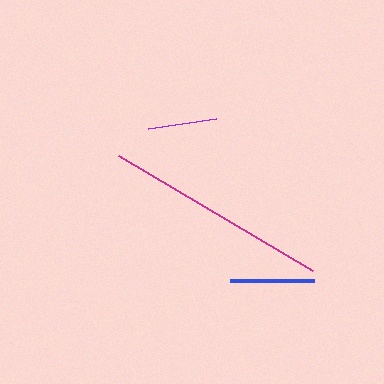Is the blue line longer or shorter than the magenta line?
The magenta line is longer than the blue line.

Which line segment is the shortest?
The purple line is the shortest at approximately 69 pixels.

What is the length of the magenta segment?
The magenta segment is approximately 226 pixels long.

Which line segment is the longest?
The magenta line is the longest at approximately 226 pixels.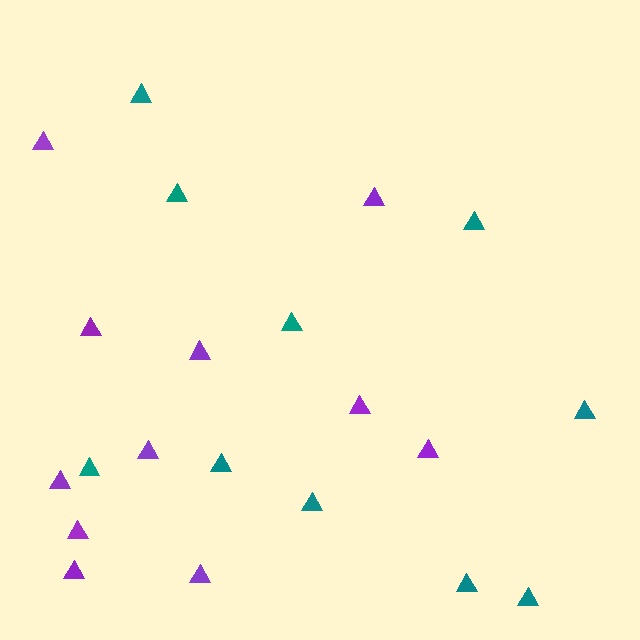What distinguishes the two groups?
There are 2 groups: one group of teal triangles (10) and one group of purple triangles (11).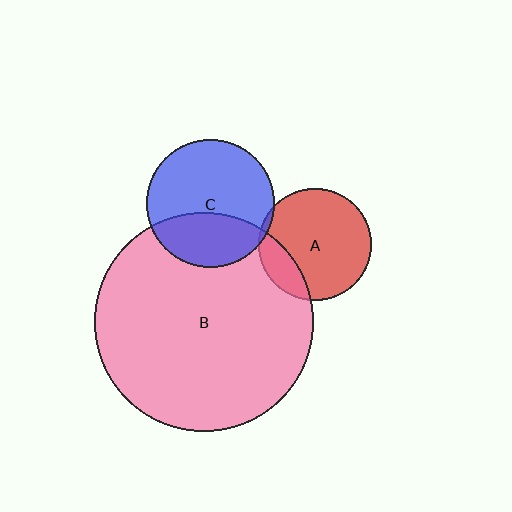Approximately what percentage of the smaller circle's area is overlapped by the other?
Approximately 5%.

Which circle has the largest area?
Circle B (pink).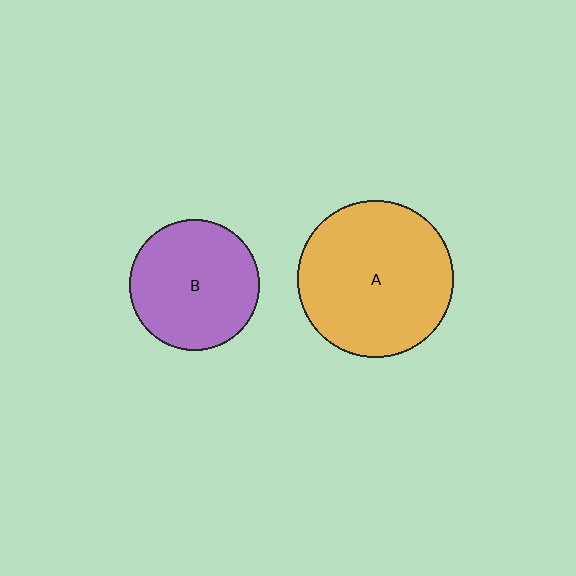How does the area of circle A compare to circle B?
Approximately 1.4 times.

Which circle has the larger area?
Circle A (orange).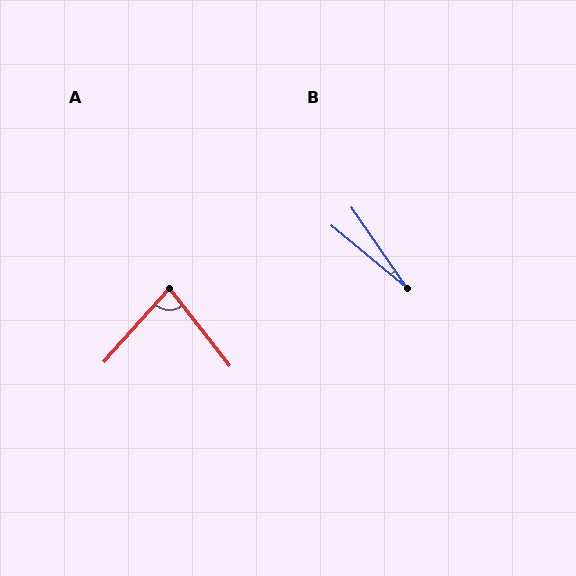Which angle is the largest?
A, at approximately 80 degrees.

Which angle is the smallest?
B, at approximately 16 degrees.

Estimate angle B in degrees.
Approximately 16 degrees.